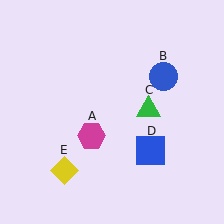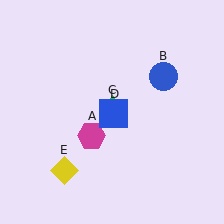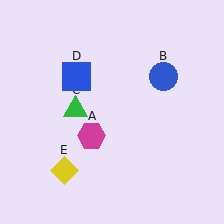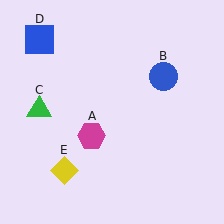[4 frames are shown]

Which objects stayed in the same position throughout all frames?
Magenta hexagon (object A) and blue circle (object B) and yellow diamond (object E) remained stationary.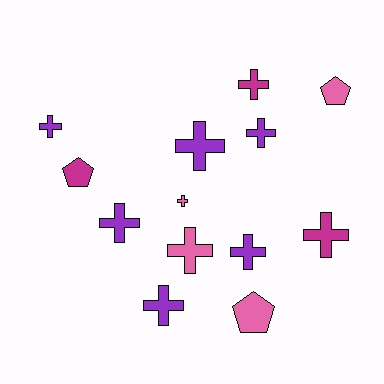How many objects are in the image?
There are 13 objects.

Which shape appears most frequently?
Cross, with 10 objects.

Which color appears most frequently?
Purple, with 6 objects.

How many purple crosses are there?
There are 6 purple crosses.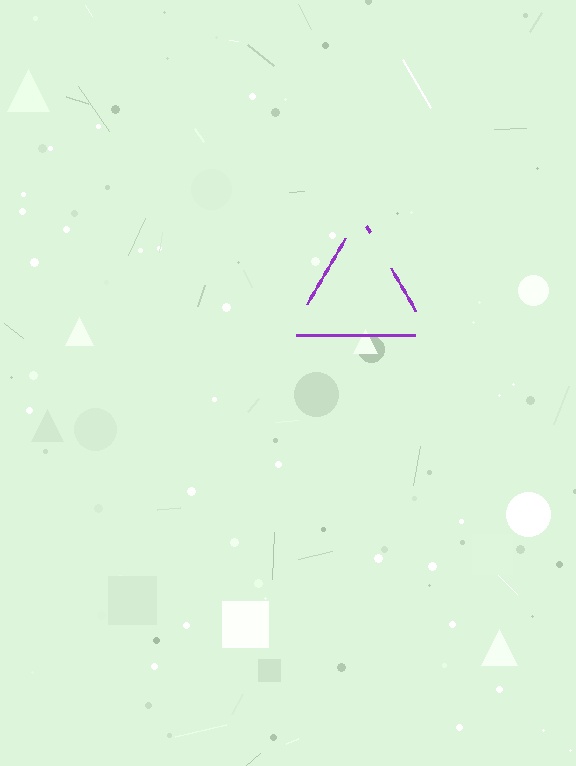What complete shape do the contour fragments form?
The contour fragments form a triangle.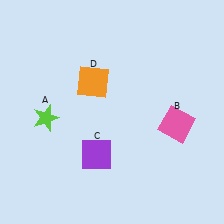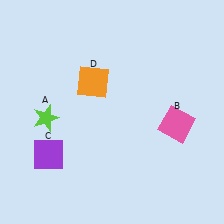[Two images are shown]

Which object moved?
The purple square (C) moved left.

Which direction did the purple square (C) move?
The purple square (C) moved left.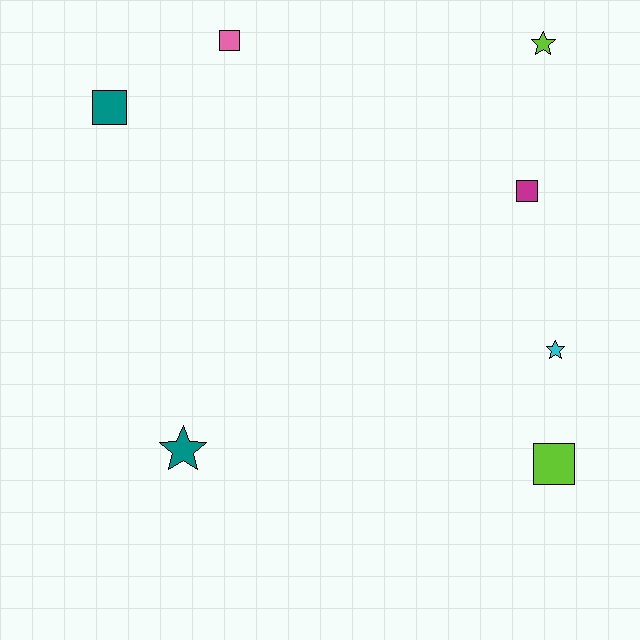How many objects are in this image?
There are 7 objects.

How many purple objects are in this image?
There are no purple objects.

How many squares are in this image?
There are 4 squares.